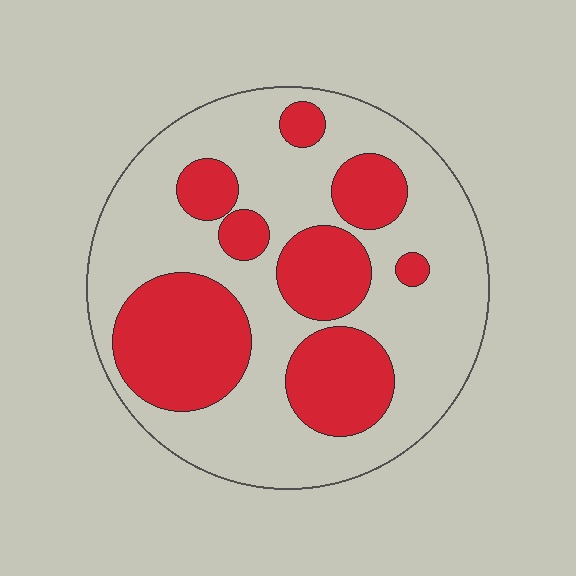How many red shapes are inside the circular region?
8.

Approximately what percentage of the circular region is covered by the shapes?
Approximately 35%.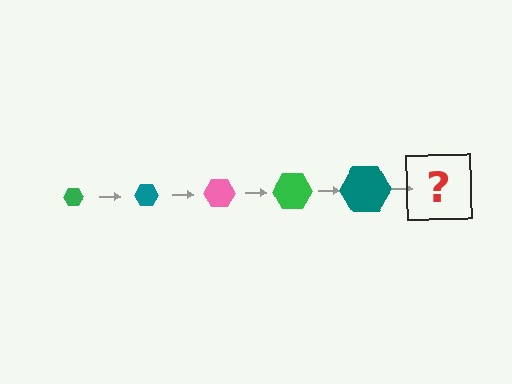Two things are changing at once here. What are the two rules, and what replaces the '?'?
The two rules are that the hexagon grows larger each step and the color cycles through green, teal, and pink. The '?' should be a pink hexagon, larger than the previous one.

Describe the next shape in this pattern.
It should be a pink hexagon, larger than the previous one.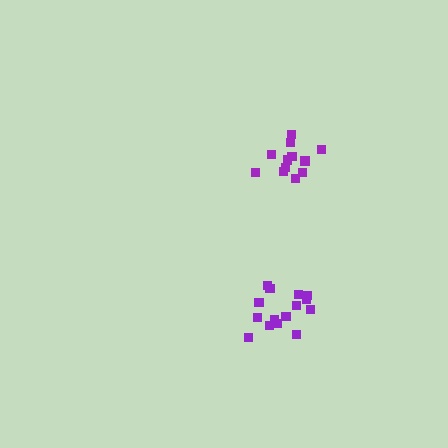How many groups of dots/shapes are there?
There are 2 groups.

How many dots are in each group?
Group 1: 12 dots, Group 2: 15 dots (27 total).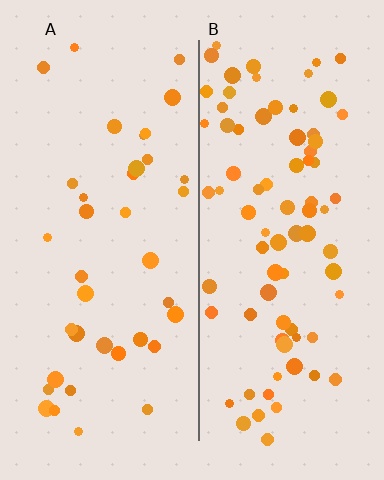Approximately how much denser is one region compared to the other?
Approximately 2.1× — region B over region A.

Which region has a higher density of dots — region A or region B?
B (the right).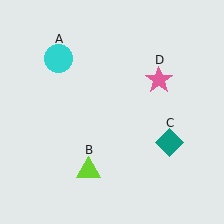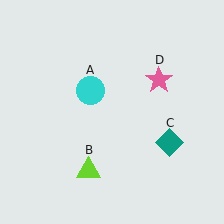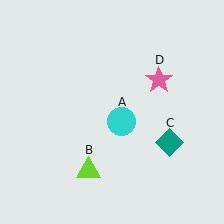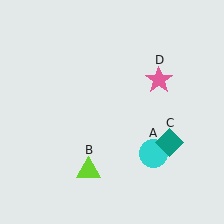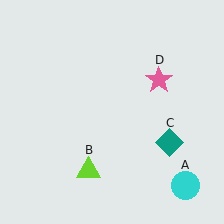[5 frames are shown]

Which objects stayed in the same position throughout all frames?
Lime triangle (object B) and teal diamond (object C) and pink star (object D) remained stationary.